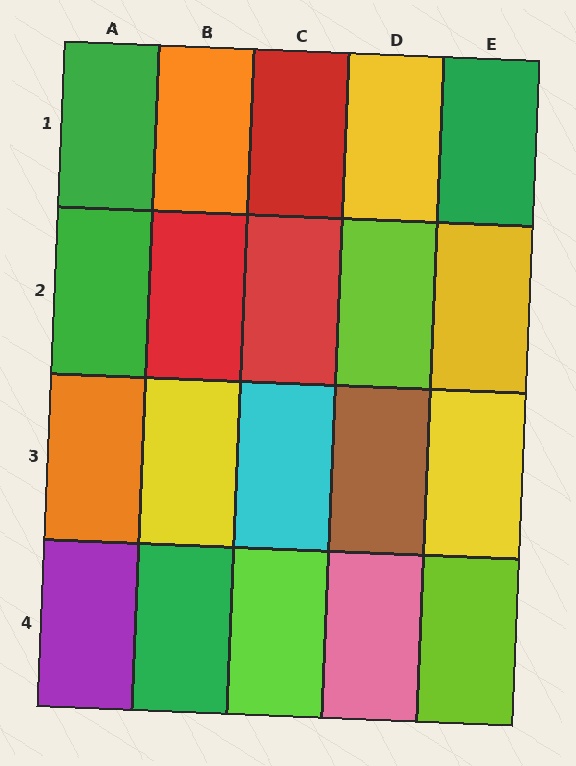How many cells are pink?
1 cell is pink.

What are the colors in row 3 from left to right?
Orange, yellow, cyan, brown, yellow.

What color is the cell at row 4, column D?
Pink.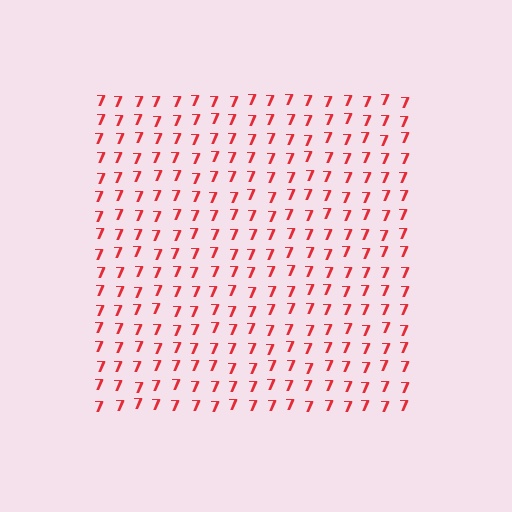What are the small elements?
The small elements are digit 7's.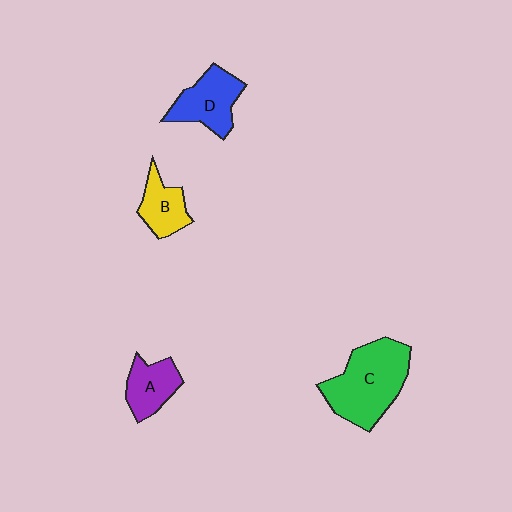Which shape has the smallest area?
Shape B (yellow).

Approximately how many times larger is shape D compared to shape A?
Approximately 1.3 times.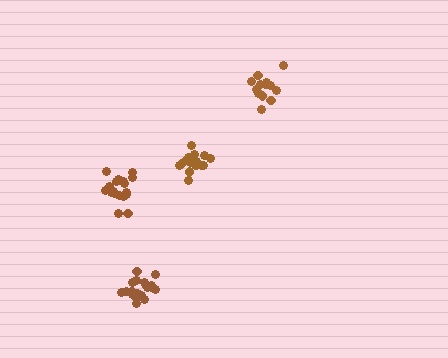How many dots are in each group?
Group 1: 19 dots, Group 2: 18 dots, Group 3: 13 dots, Group 4: 18 dots (68 total).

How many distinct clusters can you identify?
There are 4 distinct clusters.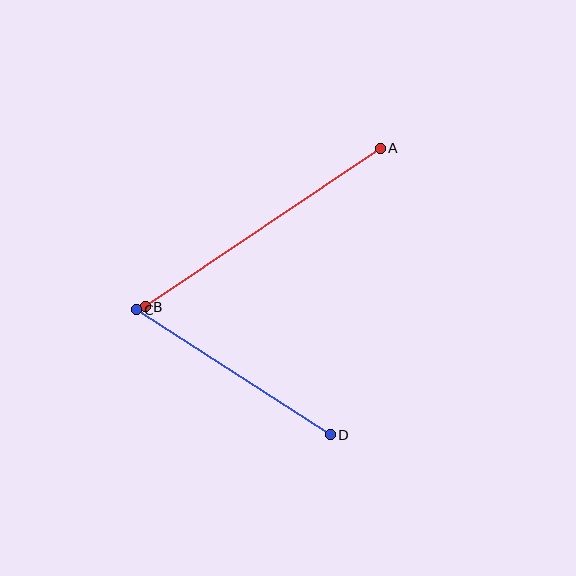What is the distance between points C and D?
The distance is approximately 231 pixels.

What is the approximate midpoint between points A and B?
The midpoint is at approximately (263, 228) pixels.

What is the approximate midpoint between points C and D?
The midpoint is at approximately (233, 372) pixels.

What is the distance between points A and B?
The distance is approximately 284 pixels.